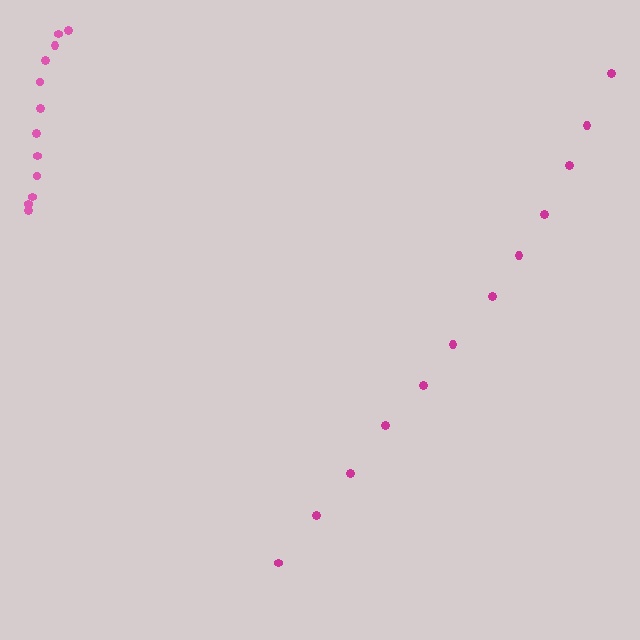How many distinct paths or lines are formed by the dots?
There are 2 distinct paths.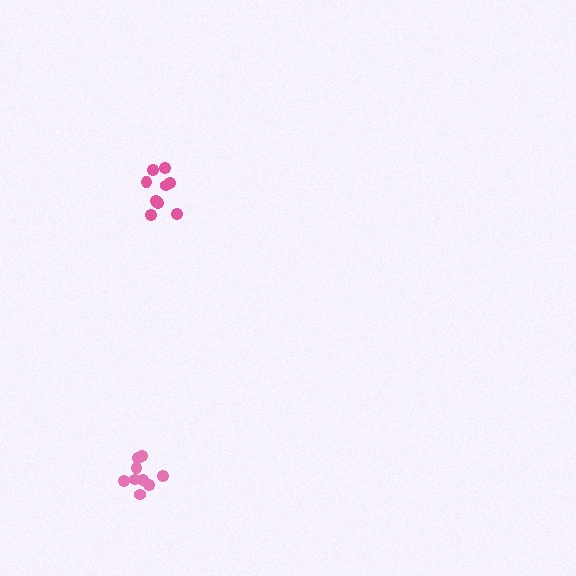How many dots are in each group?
Group 1: 9 dots, Group 2: 9 dots (18 total).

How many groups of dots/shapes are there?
There are 2 groups.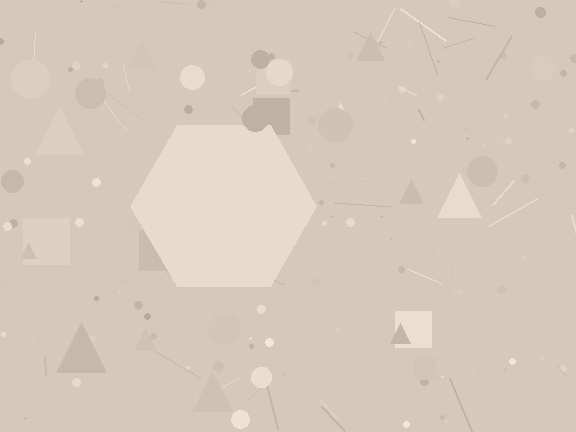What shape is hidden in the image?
A hexagon is hidden in the image.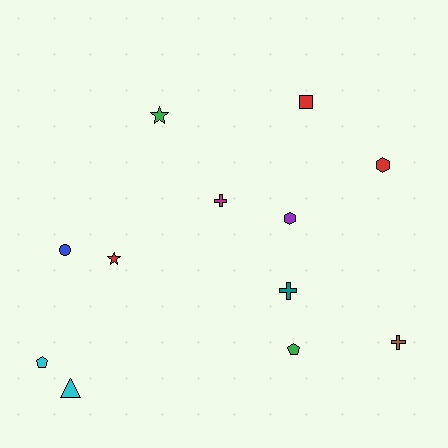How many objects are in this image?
There are 12 objects.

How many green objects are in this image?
There are 2 green objects.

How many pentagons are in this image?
There are 2 pentagons.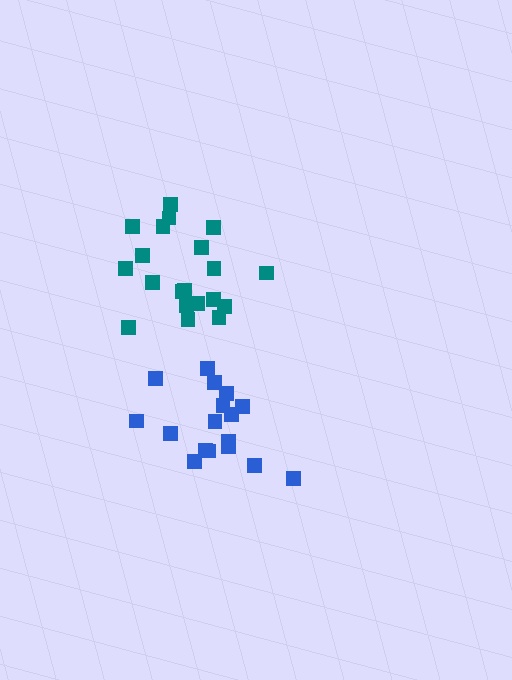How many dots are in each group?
Group 1: 17 dots, Group 2: 20 dots (37 total).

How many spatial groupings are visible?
There are 2 spatial groupings.